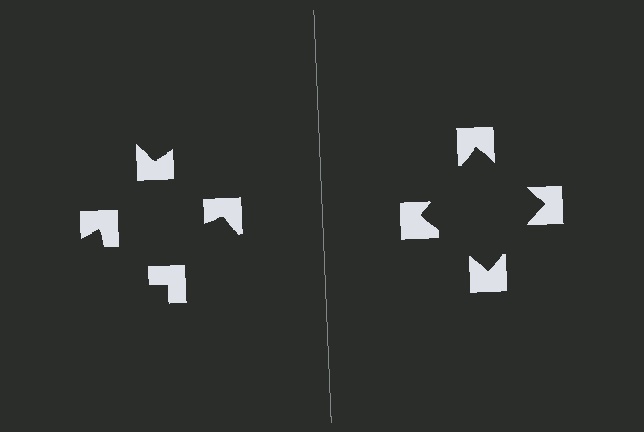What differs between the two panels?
The notched squares are positioned identically on both sides; only the wedge orientations differ. On the right they align to a square; on the left they are misaligned.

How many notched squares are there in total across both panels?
8 — 4 on each side.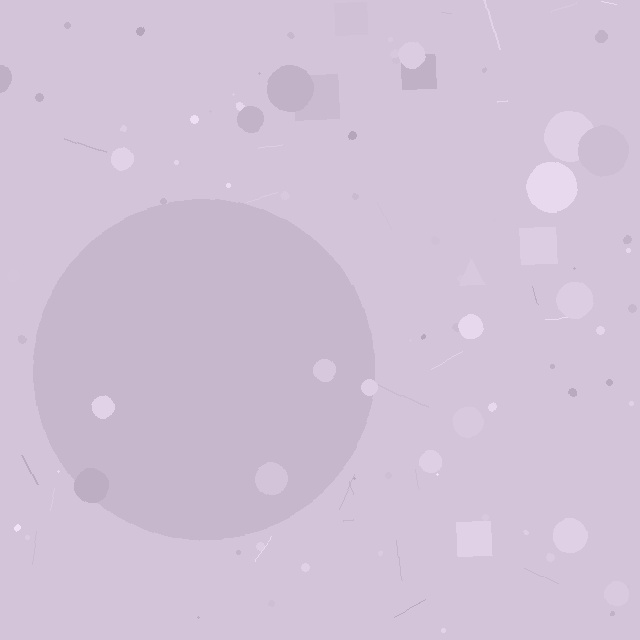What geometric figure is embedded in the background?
A circle is embedded in the background.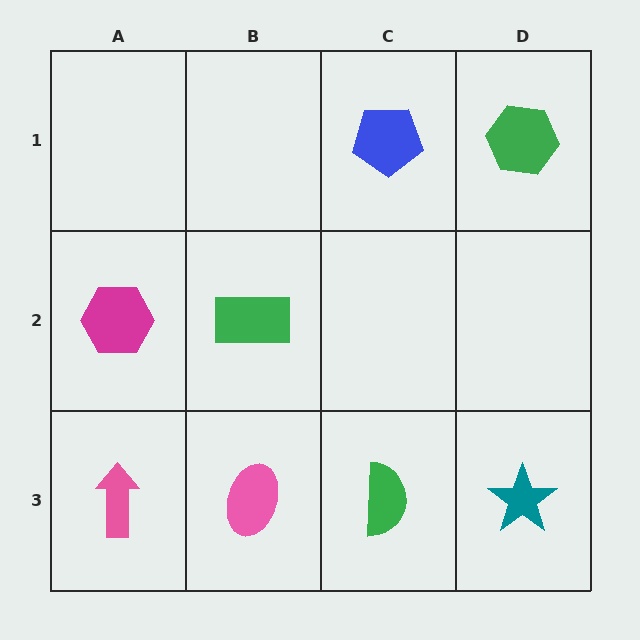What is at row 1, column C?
A blue pentagon.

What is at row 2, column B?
A green rectangle.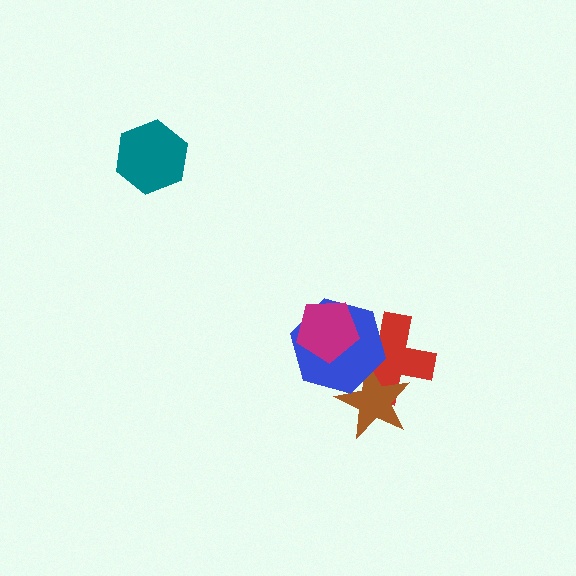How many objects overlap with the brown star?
2 objects overlap with the brown star.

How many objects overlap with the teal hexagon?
0 objects overlap with the teal hexagon.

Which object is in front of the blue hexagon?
The magenta pentagon is in front of the blue hexagon.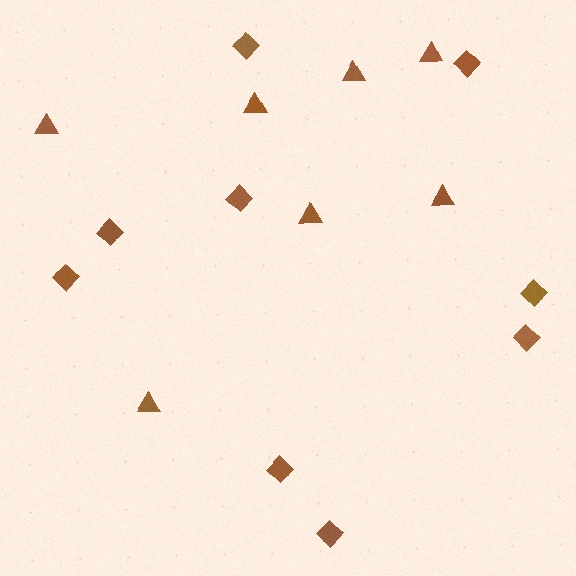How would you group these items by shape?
There are 2 groups: one group of triangles (7) and one group of diamonds (9).